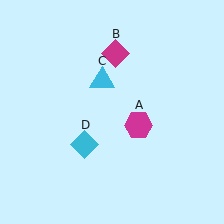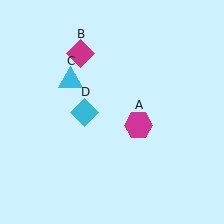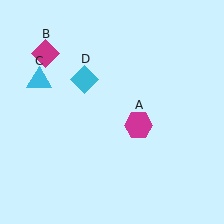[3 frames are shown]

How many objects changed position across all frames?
3 objects changed position: magenta diamond (object B), cyan triangle (object C), cyan diamond (object D).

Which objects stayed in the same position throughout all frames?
Magenta hexagon (object A) remained stationary.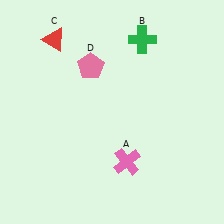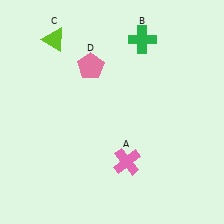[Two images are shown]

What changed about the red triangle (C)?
In Image 1, C is red. In Image 2, it changed to lime.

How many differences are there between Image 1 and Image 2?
There is 1 difference between the two images.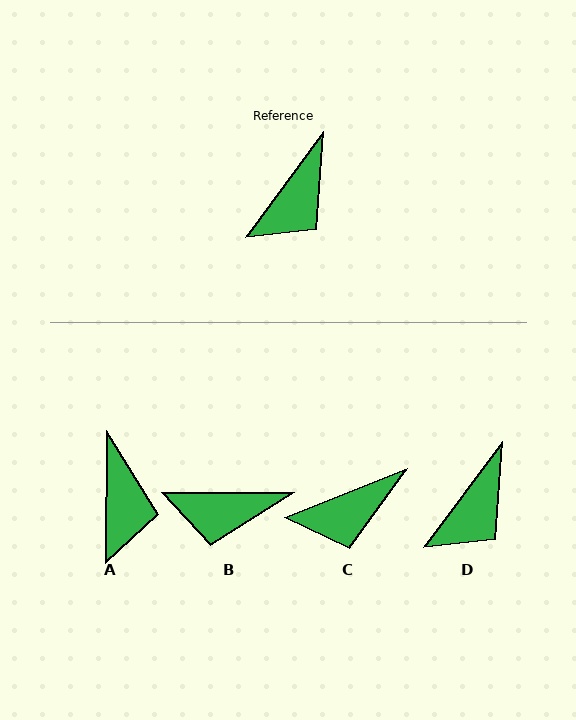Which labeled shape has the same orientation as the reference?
D.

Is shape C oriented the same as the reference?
No, it is off by about 32 degrees.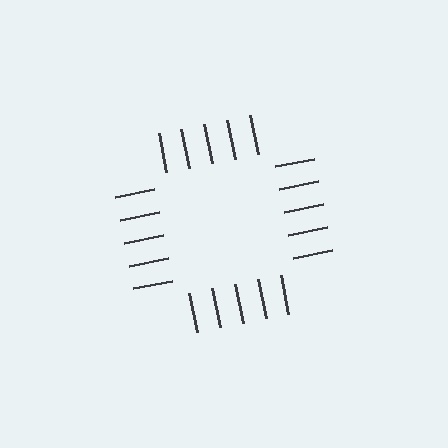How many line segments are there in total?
20 — 5 along each of the 4 edges.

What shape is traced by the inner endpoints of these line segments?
An illusory square — the line segments terminate on its edges but no continuous stroke is drawn.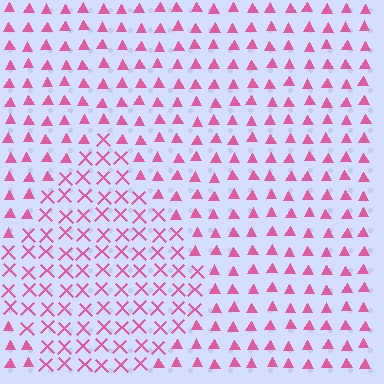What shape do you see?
I see a diamond.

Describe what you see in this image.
The image is filled with small pink elements arranged in a uniform grid. A diamond-shaped region contains X marks, while the surrounding area contains triangles. The boundary is defined purely by the change in element shape.